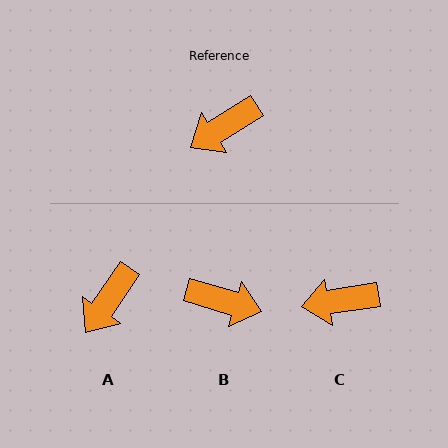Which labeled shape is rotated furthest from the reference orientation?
B, about 132 degrees away.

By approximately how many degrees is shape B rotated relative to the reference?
Approximately 132 degrees counter-clockwise.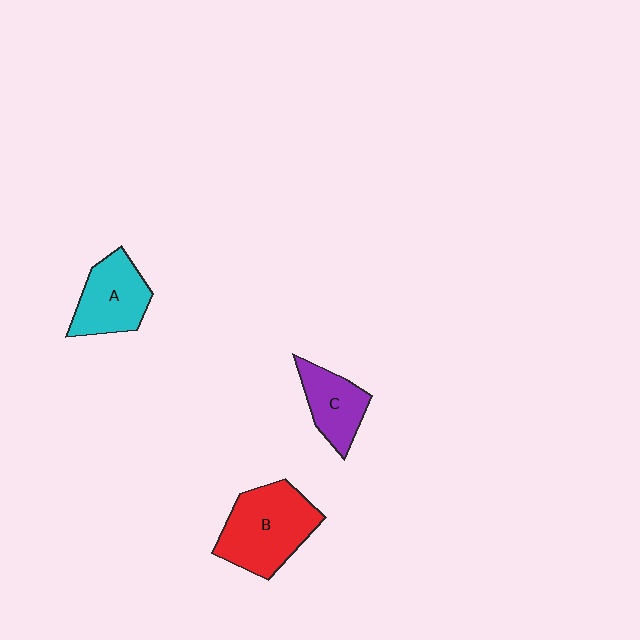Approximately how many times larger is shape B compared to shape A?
Approximately 1.4 times.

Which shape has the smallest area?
Shape C (purple).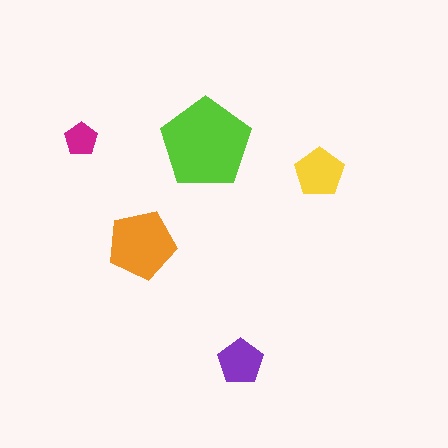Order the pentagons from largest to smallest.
the lime one, the orange one, the yellow one, the purple one, the magenta one.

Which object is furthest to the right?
The yellow pentagon is rightmost.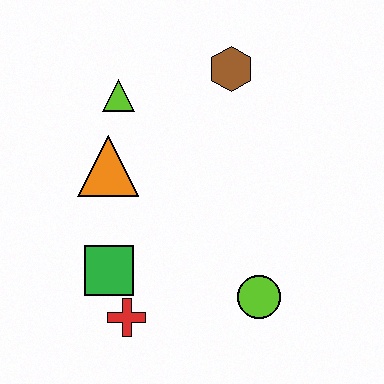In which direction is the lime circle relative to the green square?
The lime circle is to the right of the green square.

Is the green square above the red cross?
Yes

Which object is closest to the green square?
The red cross is closest to the green square.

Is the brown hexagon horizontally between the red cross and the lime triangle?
No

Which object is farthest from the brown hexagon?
The red cross is farthest from the brown hexagon.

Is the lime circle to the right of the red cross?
Yes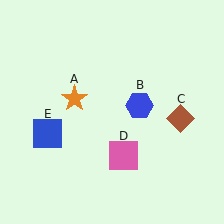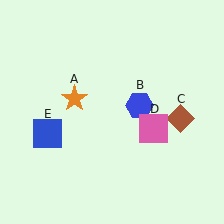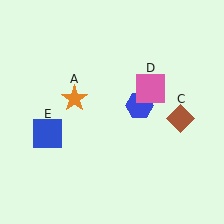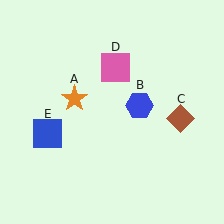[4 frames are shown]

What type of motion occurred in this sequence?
The pink square (object D) rotated counterclockwise around the center of the scene.